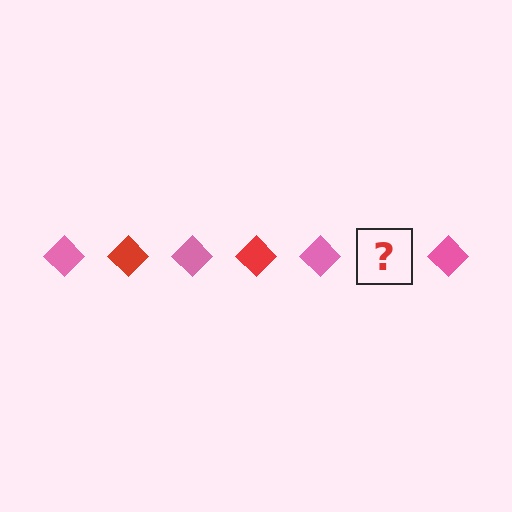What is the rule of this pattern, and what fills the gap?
The rule is that the pattern cycles through pink, red diamonds. The gap should be filled with a red diamond.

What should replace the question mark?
The question mark should be replaced with a red diamond.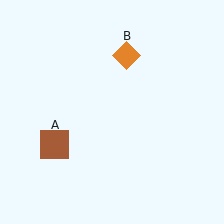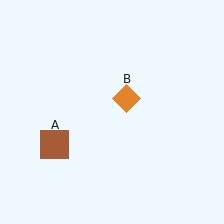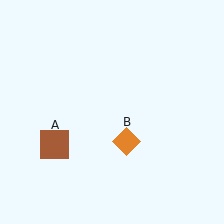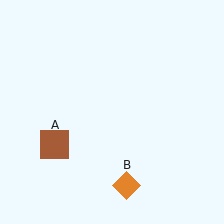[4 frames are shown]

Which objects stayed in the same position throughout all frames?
Brown square (object A) remained stationary.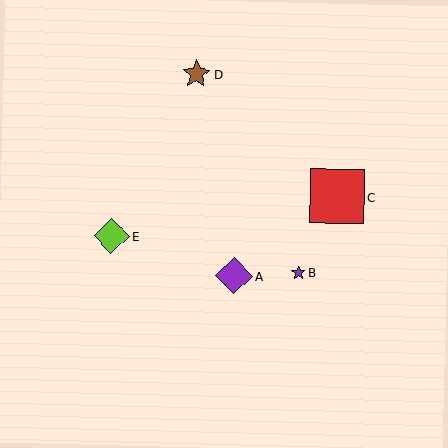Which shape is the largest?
The red square (labeled C) is the largest.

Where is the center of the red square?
The center of the red square is at (337, 197).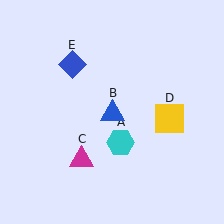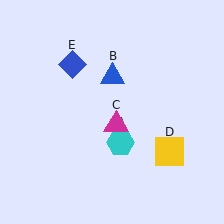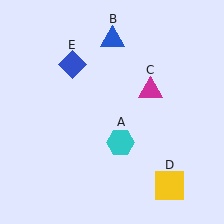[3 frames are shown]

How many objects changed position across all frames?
3 objects changed position: blue triangle (object B), magenta triangle (object C), yellow square (object D).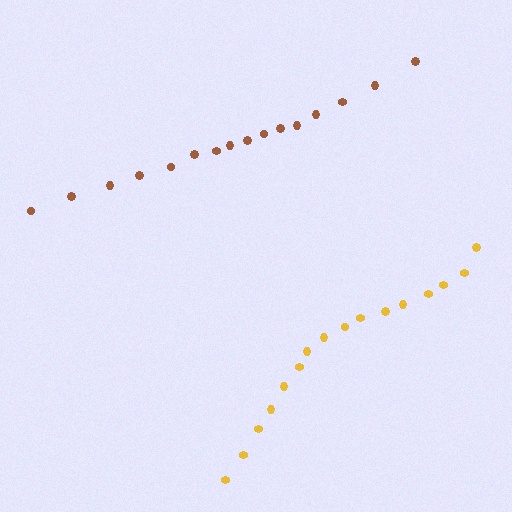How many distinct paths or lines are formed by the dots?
There are 2 distinct paths.